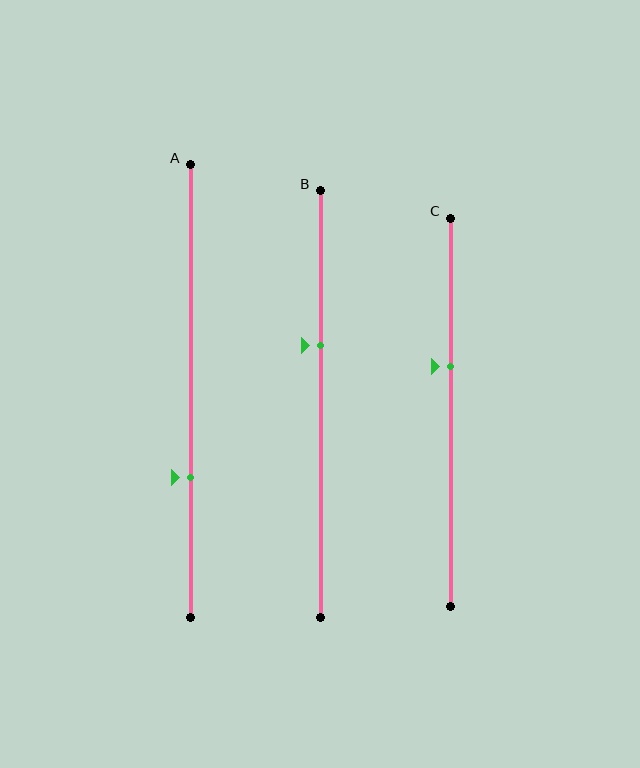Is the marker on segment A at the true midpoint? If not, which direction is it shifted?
No, the marker on segment A is shifted downward by about 19% of the segment length.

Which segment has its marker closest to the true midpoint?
Segment C has its marker closest to the true midpoint.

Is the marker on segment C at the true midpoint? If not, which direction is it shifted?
No, the marker on segment C is shifted upward by about 12% of the segment length.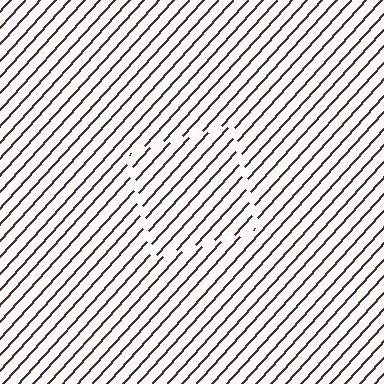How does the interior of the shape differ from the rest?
The interior of the shape contains the same grating, shifted by half a period — the contour is defined by the phase discontinuity where line-ends from the inner and outer gratings abut.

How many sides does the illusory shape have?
4 sides — the line-ends trace a square.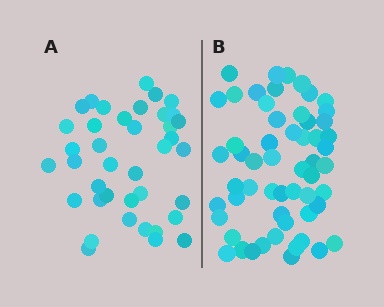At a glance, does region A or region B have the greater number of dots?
Region B (the right region) has more dots.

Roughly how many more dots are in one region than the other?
Region B has approximately 15 more dots than region A.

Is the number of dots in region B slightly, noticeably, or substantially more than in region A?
Region B has noticeably more, but not dramatically so. The ratio is roughly 1.4 to 1.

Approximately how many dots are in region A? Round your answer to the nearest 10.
About 40 dots. (The exact count is 39, which rounds to 40.)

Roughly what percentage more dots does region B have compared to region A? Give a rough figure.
About 45% more.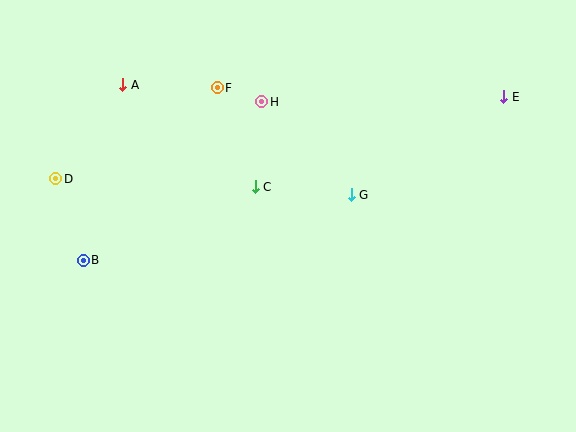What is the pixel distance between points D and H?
The distance between D and H is 220 pixels.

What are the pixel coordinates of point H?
Point H is at (262, 102).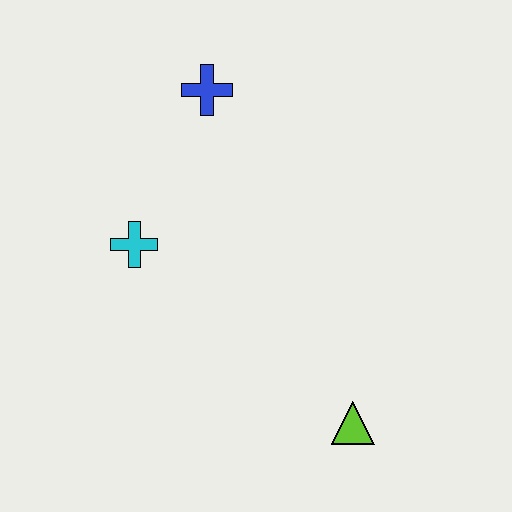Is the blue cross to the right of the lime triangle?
No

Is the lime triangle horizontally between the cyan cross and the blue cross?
No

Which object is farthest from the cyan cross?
The lime triangle is farthest from the cyan cross.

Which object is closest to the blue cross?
The cyan cross is closest to the blue cross.